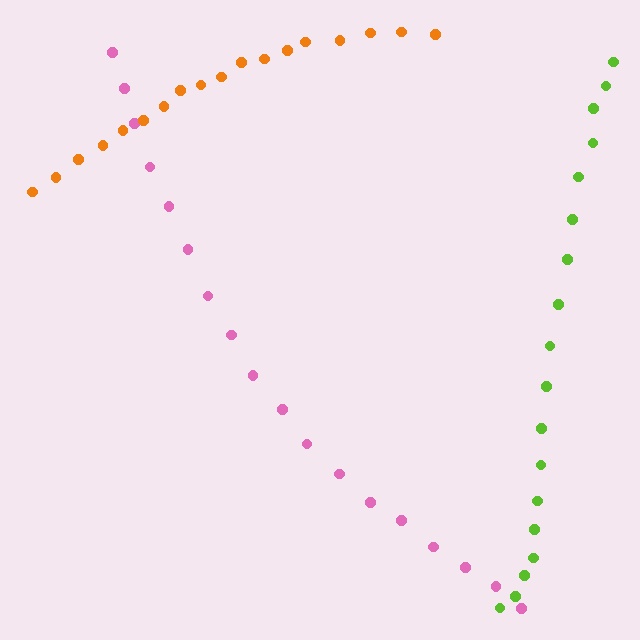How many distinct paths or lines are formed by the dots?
There are 3 distinct paths.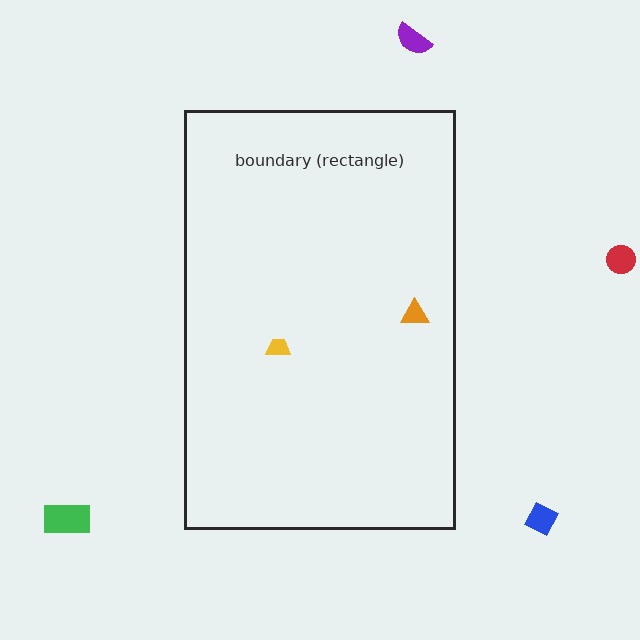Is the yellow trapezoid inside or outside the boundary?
Inside.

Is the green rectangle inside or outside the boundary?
Outside.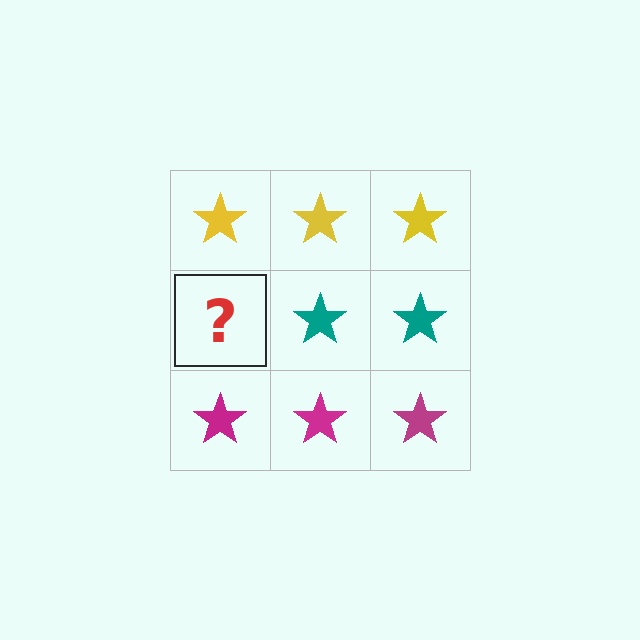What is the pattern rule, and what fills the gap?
The rule is that each row has a consistent color. The gap should be filled with a teal star.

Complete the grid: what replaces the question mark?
The question mark should be replaced with a teal star.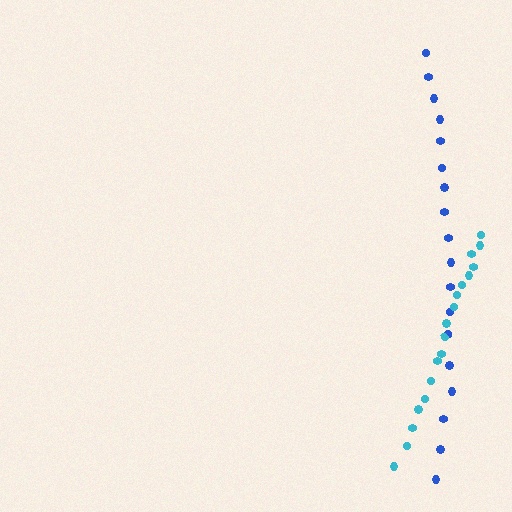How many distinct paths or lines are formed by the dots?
There are 2 distinct paths.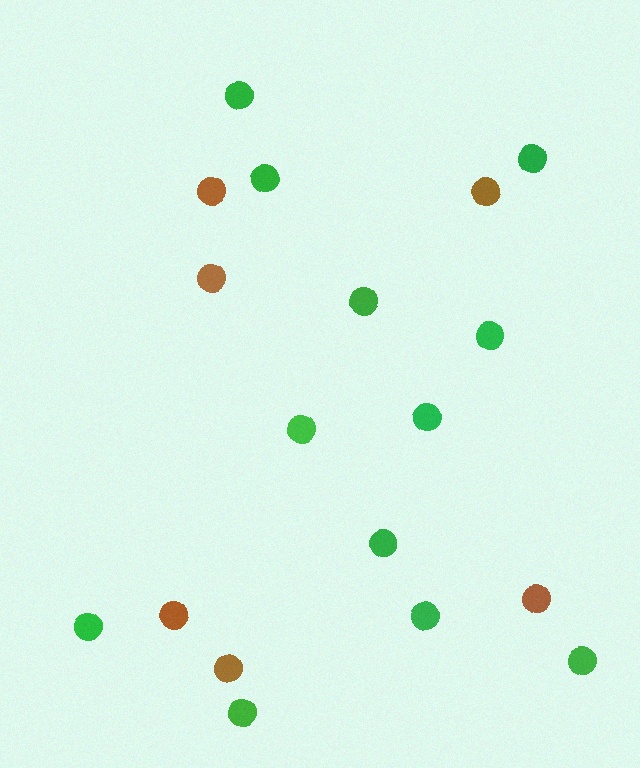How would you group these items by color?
There are 2 groups: one group of green circles (12) and one group of brown circles (6).